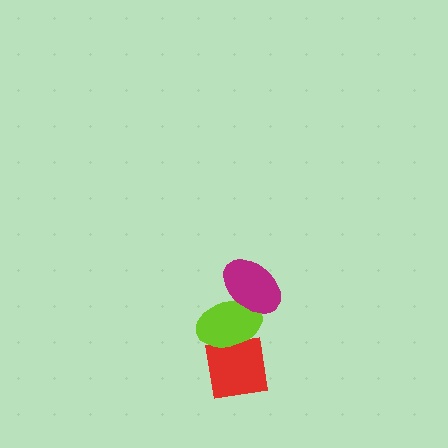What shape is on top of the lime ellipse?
The magenta ellipse is on top of the lime ellipse.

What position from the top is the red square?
The red square is 3rd from the top.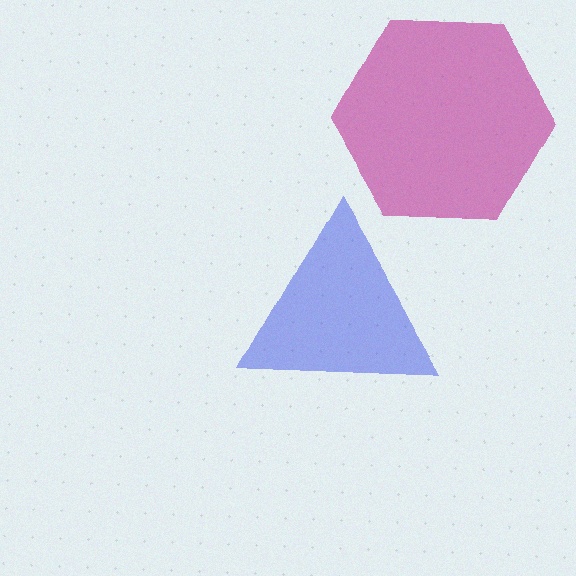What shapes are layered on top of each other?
The layered shapes are: a magenta hexagon, a blue triangle.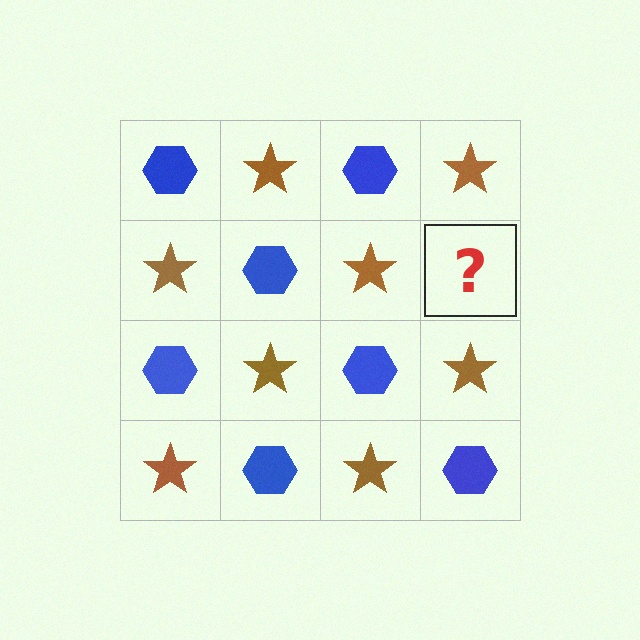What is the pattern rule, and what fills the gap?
The rule is that it alternates blue hexagon and brown star in a checkerboard pattern. The gap should be filled with a blue hexagon.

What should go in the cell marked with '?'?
The missing cell should contain a blue hexagon.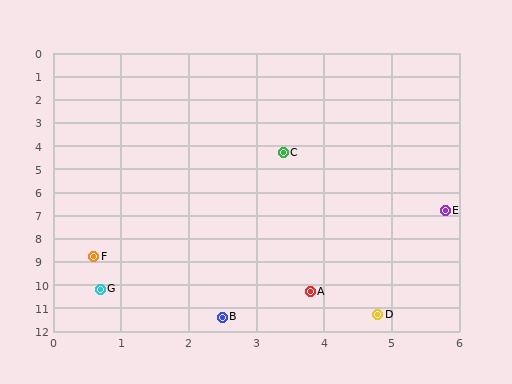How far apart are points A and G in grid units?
Points A and G are about 3.1 grid units apart.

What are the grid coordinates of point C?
Point C is at approximately (3.4, 4.3).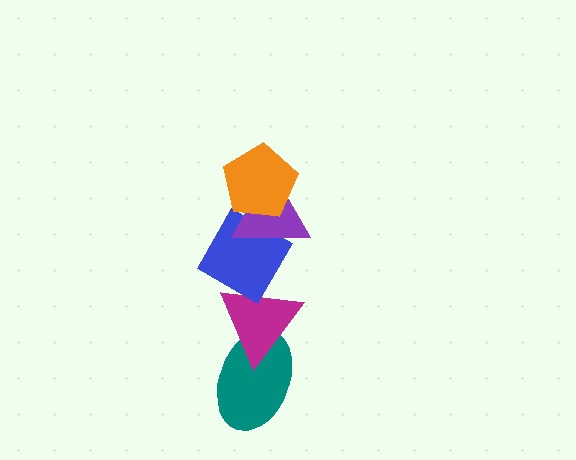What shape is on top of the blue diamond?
The purple triangle is on top of the blue diamond.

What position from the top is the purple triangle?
The purple triangle is 2nd from the top.